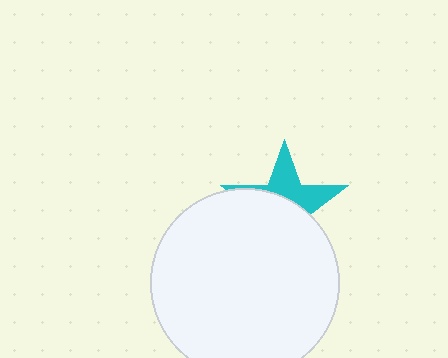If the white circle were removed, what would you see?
You would see the complete cyan star.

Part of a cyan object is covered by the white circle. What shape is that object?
It is a star.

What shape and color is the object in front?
The object in front is a white circle.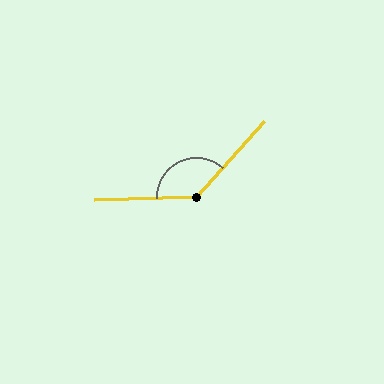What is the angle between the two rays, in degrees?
Approximately 134 degrees.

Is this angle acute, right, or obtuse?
It is obtuse.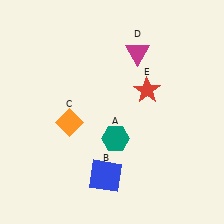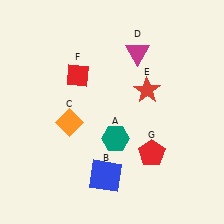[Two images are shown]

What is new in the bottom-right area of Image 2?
A red pentagon (G) was added in the bottom-right area of Image 2.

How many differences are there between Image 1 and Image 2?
There are 2 differences between the two images.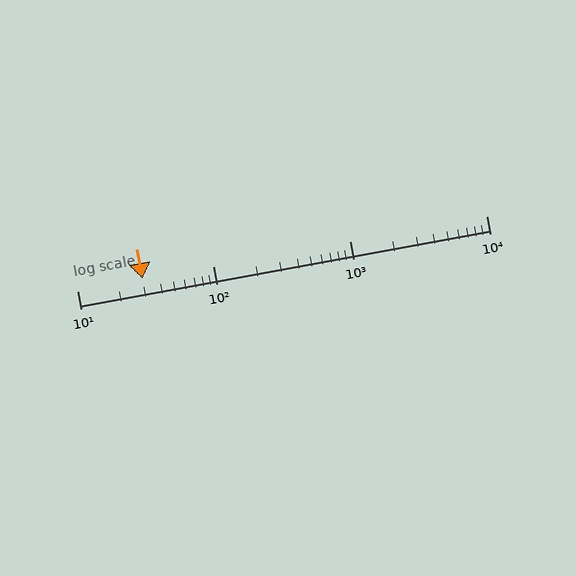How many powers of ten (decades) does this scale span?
The scale spans 3 decades, from 10 to 10000.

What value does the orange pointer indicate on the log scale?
The pointer indicates approximately 30.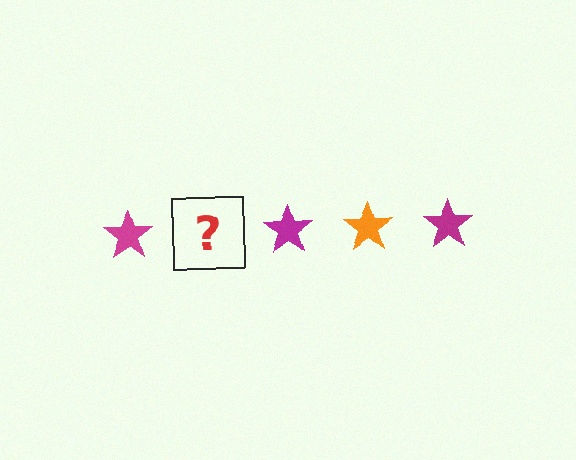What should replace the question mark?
The question mark should be replaced with an orange star.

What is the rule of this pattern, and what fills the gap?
The rule is that the pattern cycles through magenta, orange stars. The gap should be filled with an orange star.